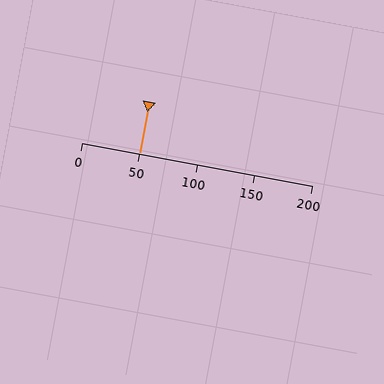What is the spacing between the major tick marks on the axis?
The major ticks are spaced 50 apart.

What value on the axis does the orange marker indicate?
The marker indicates approximately 50.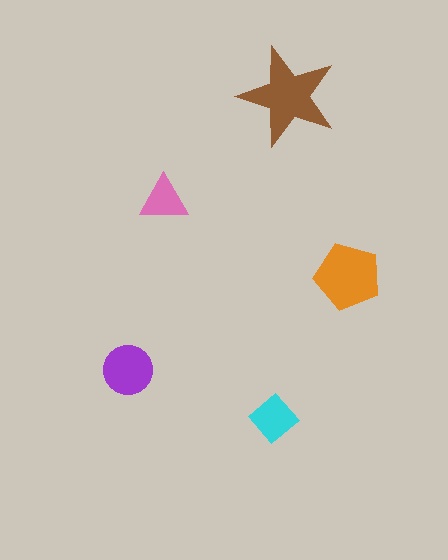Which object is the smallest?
The pink triangle.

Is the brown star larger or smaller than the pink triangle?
Larger.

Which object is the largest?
The brown star.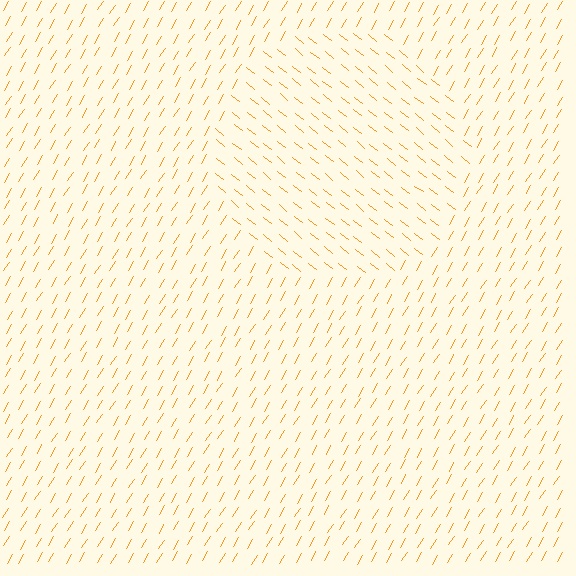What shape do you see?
I see a circle.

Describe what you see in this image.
The image is filled with small orange line segments. A circle region in the image has lines oriented differently from the surrounding lines, creating a visible texture boundary.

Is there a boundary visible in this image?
Yes, there is a texture boundary formed by a change in line orientation.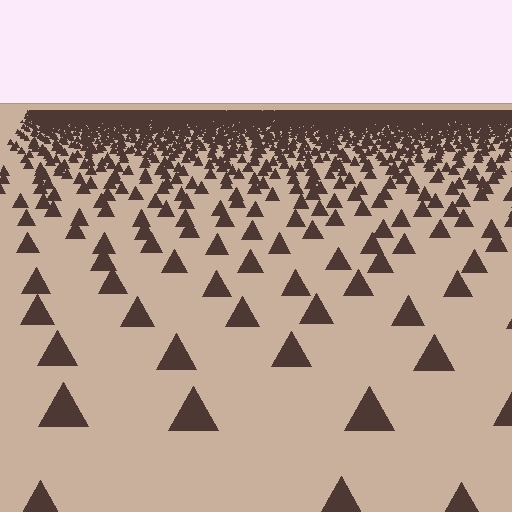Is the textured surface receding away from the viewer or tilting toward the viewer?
The surface is receding away from the viewer. Texture elements get smaller and denser toward the top.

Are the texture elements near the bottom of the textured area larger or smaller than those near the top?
Larger. Near the bottom, elements are closer to the viewer and appear at a bigger on-screen size.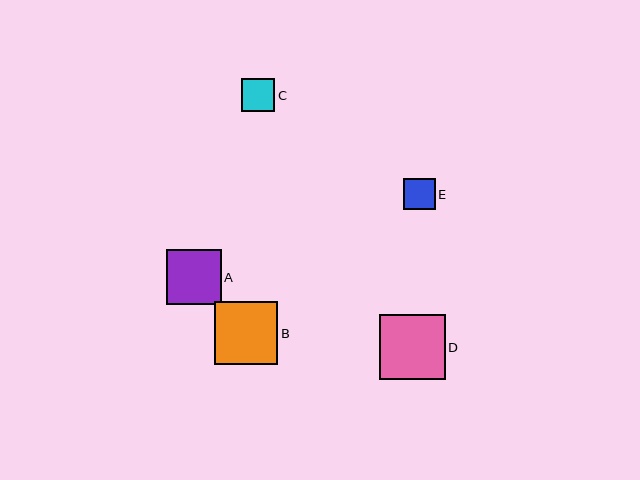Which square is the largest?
Square D is the largest with a size of approximately 65 pixels.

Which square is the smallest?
Square E is the smallest with a size of approximately 31 pixels.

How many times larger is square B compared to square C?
Square B is approximately 1.9 times the size of square C.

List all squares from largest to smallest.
From largest to smallest: D, B, A, C, E.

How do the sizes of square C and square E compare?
Square C and square E are approximately the same size.